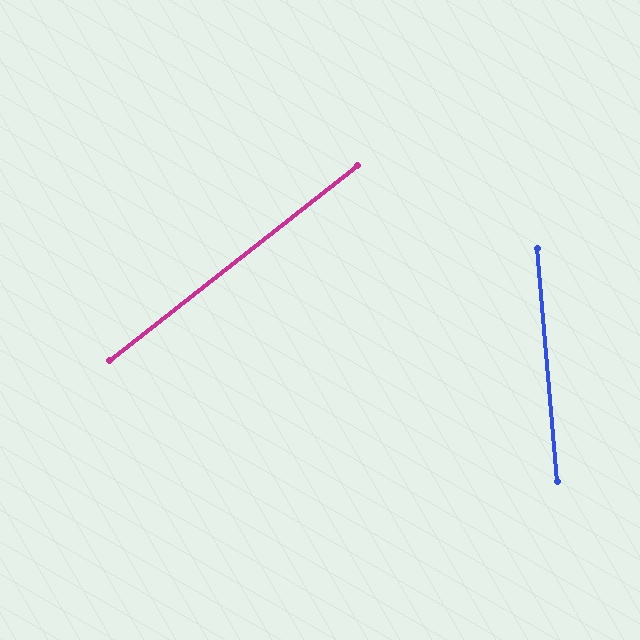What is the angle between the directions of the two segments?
Approximately 57 degrees.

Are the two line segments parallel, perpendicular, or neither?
Neither parallel nor perpendicular — they differ by about 57°.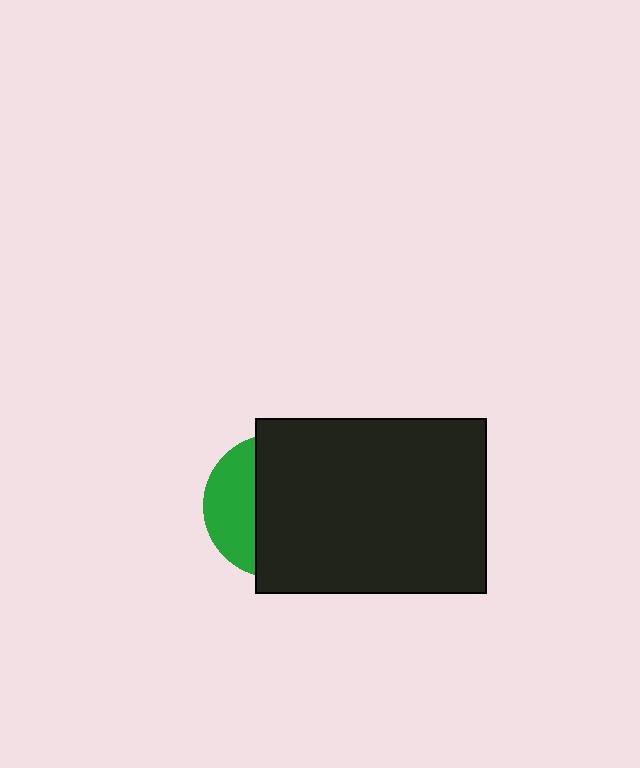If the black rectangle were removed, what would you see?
You would see the complete green circle.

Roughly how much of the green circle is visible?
A small part of it is visible (roughly 33%).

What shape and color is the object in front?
The object in front is a black rectangle.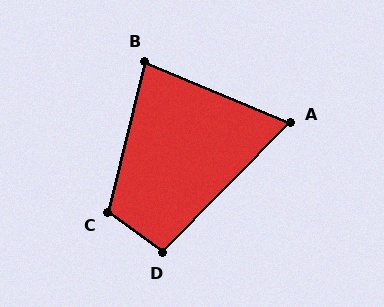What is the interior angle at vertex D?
Approximately 99 degrees (obtuse).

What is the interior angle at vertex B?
Approximately 81 degrees (acute).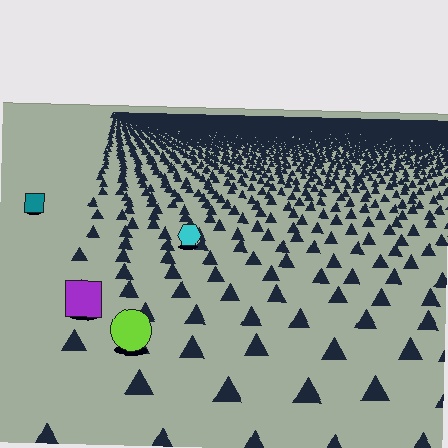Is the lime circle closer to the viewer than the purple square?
Yes. The lime circle is closer — you can tell from the texture gradient: the ground texture is coarser near it.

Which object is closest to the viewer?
The lime circle is closest. The texture marks near it are larger and more spread out.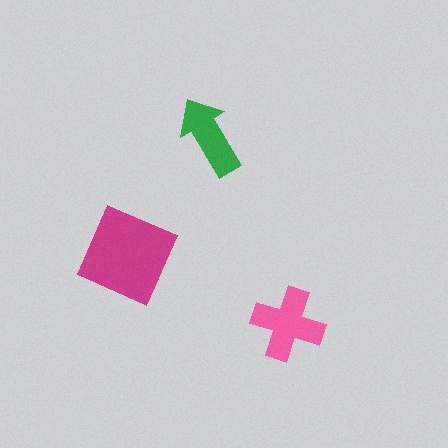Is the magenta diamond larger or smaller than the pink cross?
Larger.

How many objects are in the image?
There are 3 objects in the image.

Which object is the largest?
The magenta diamond.